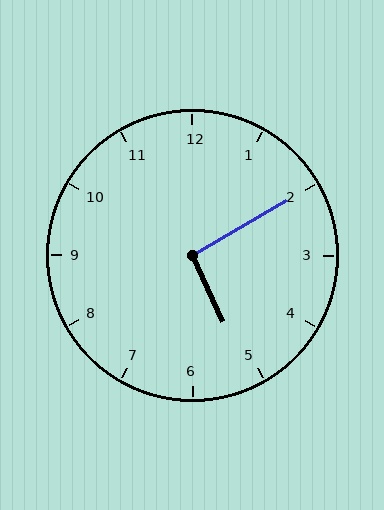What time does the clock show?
5:10.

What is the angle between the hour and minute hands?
Approximately 95 degrees.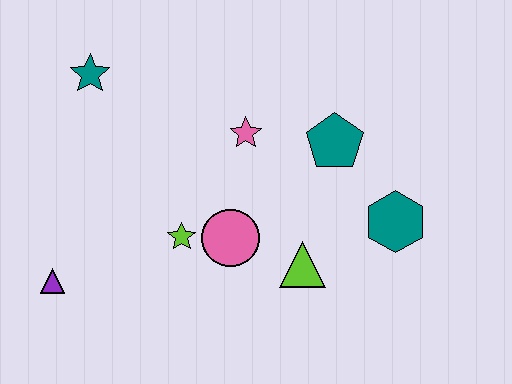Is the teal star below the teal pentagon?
No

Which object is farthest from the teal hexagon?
The purple triangle is farthest from the teal hexagon.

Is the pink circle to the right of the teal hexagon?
No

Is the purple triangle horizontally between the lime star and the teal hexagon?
No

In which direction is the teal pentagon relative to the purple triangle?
The teal pentagon is to the right of the purple triangle.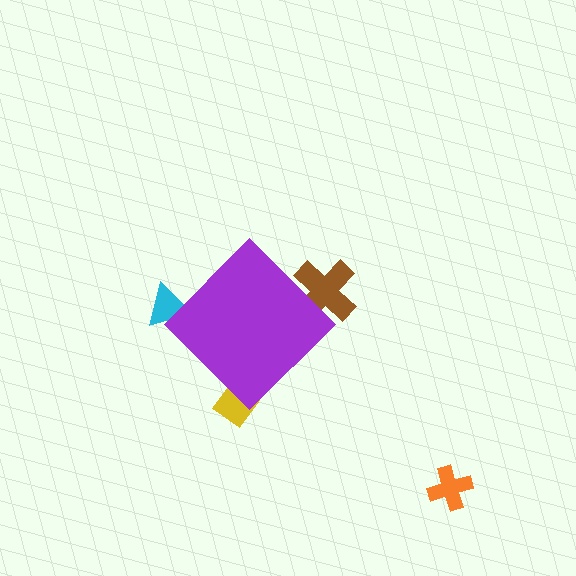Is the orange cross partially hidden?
No, the orange cross is fully visible.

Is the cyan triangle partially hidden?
Yes, the cyan triangle is partially hidden behind the purple diamond.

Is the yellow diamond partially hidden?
Yes, the yellow diamond is partially hidden behind the purple diamond.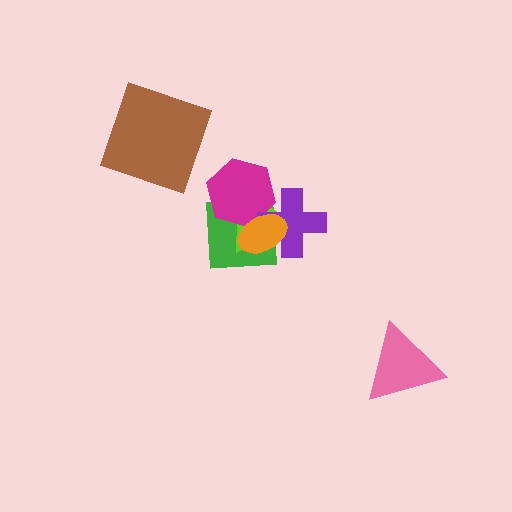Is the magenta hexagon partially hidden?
Yes, it is partially covered by another shape.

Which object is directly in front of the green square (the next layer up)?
The lime triangle is directly in front of the green square.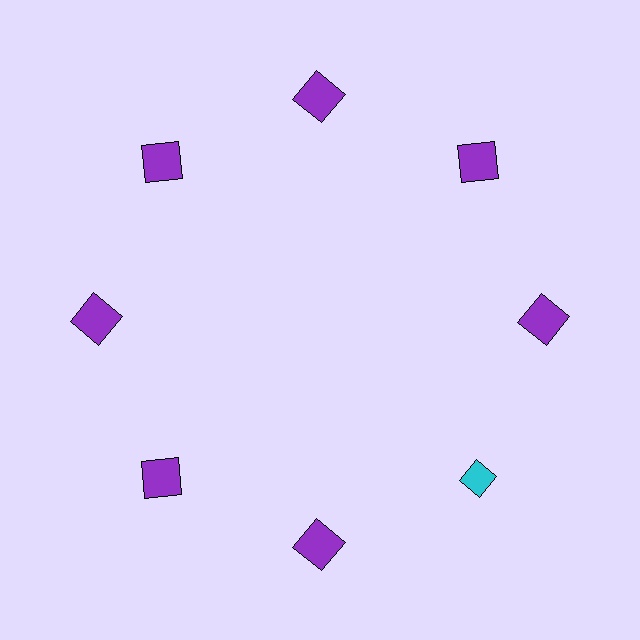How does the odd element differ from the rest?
It differs in both color (cyan instead of purple) and shape (diamond instead of square).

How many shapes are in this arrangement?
There are 8 shapes arranged in a ring pattern.